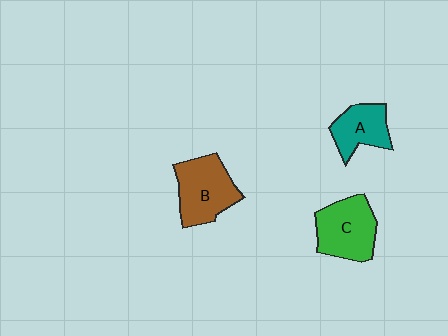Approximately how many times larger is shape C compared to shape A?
Approximately 1.4 times.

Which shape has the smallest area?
Shape A (teal).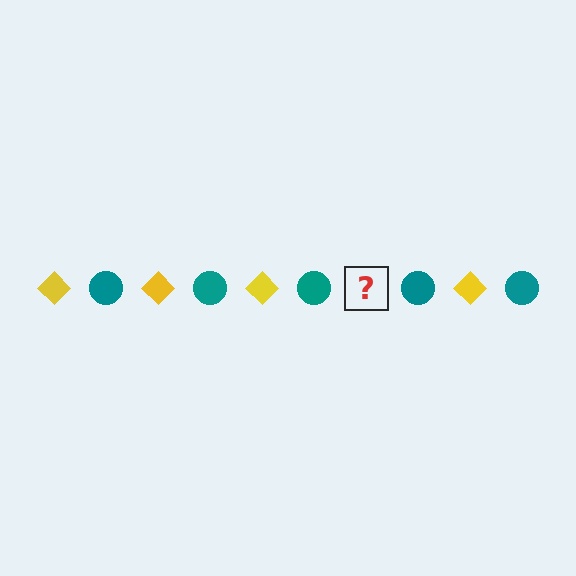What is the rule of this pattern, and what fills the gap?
The rule is that the pattern alternates between yellow diamond and teal circle. The gap should be filled with a yellow diamond.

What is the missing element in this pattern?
The missing element is a yellow diamond.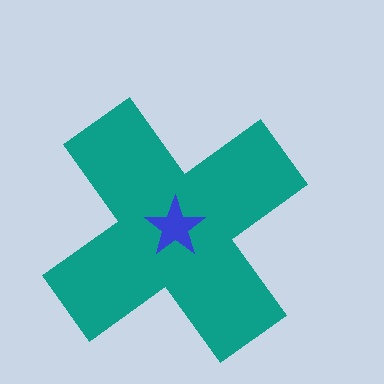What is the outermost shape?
The teal cross.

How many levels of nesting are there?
2.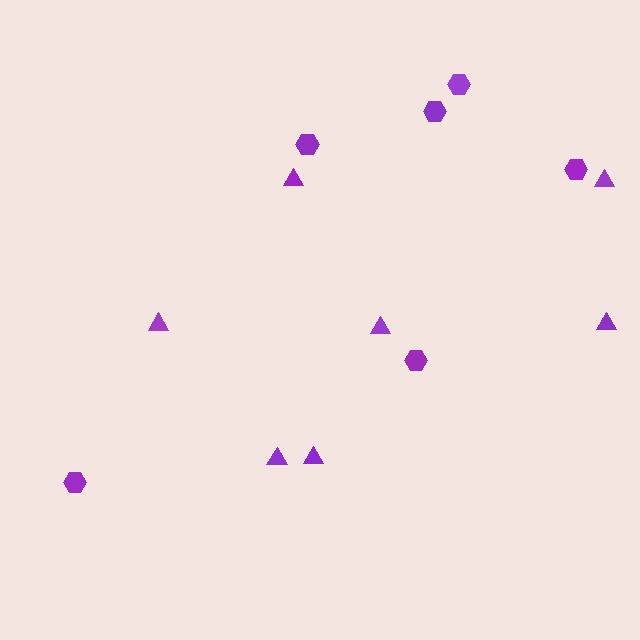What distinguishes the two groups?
There are 2 groups: one group of hexagons (6) and one group of triangles (7).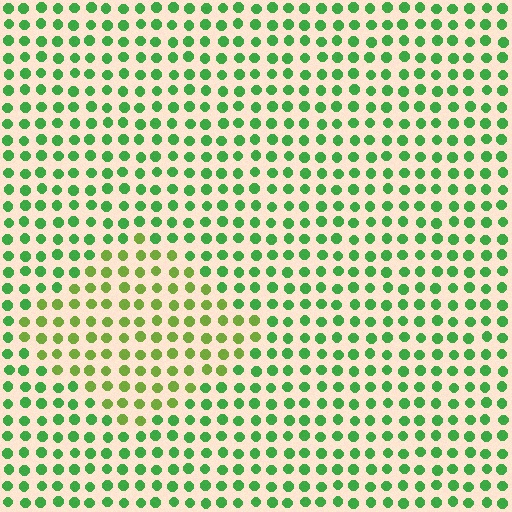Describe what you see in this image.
The image is filled with small green elements in a uniform arrangement. A diamond-shaped region is visible where the elements are tinted to a slightly different hue, forming a subtle color boundary.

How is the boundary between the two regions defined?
The boundary is defined purely by a slight shift in hue (about 34 degrees). Spacing, size, and orientation are identical on both sides.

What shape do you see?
I see a diamond.